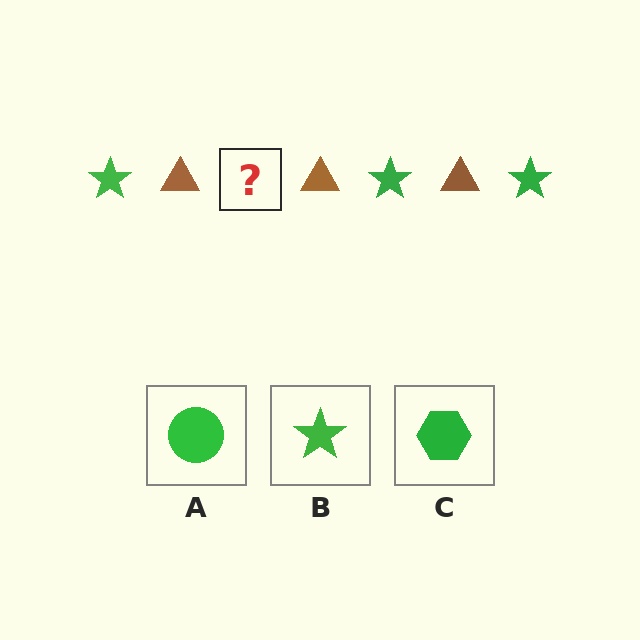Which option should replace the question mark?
Option B.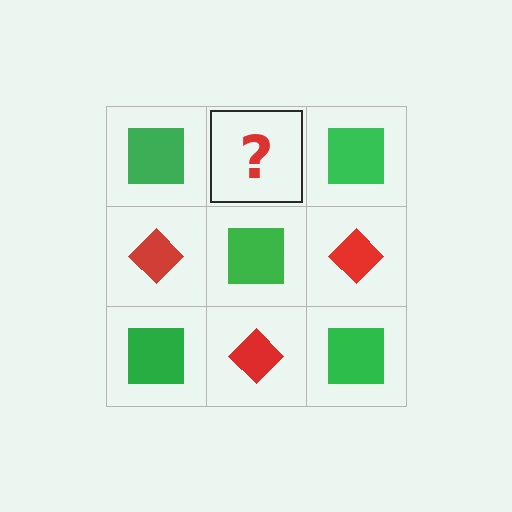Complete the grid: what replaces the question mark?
The question mark should be replaced with a red diamond.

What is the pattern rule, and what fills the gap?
The rule is that it alternates green square and red diamond in a checkerboard pattern. The gap should be filled with a red diamond.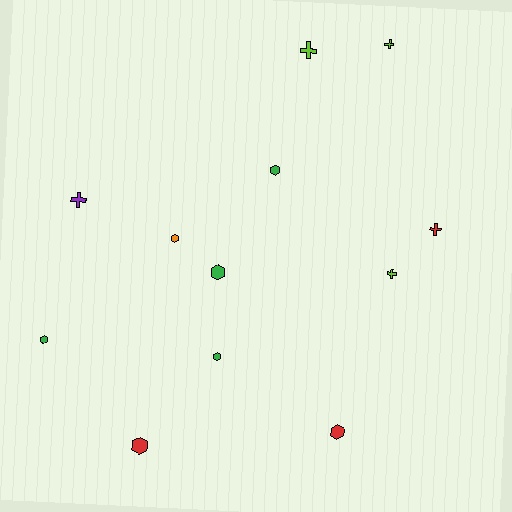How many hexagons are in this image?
There are 7 hexagons.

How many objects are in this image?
There are 12 objects.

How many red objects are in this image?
There are 3 red objects.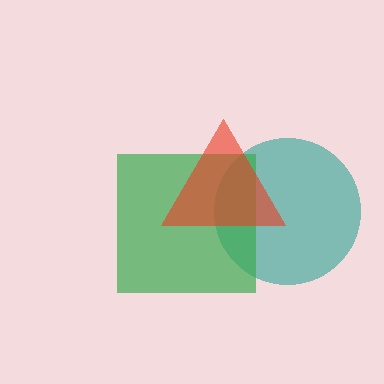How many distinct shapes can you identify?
There are 3 distinct shapes: a teal circle, a green square, a red triangle.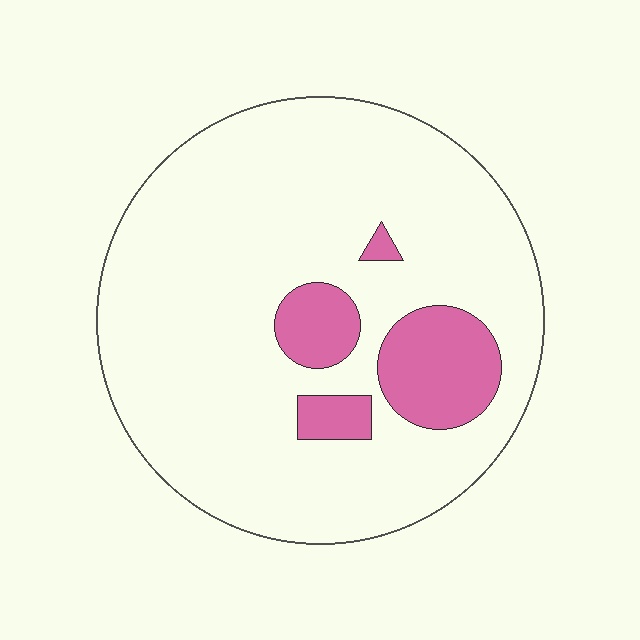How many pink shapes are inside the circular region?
4.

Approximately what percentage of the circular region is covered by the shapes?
Approximately 15%.